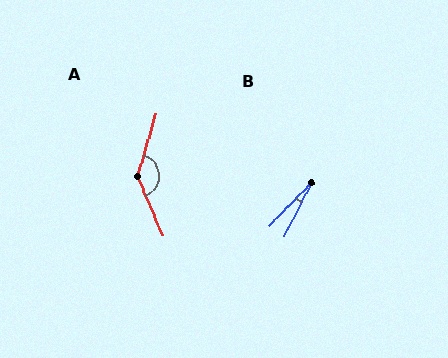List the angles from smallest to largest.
B (17°), A (140°).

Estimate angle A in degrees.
Approximately 140 degrees.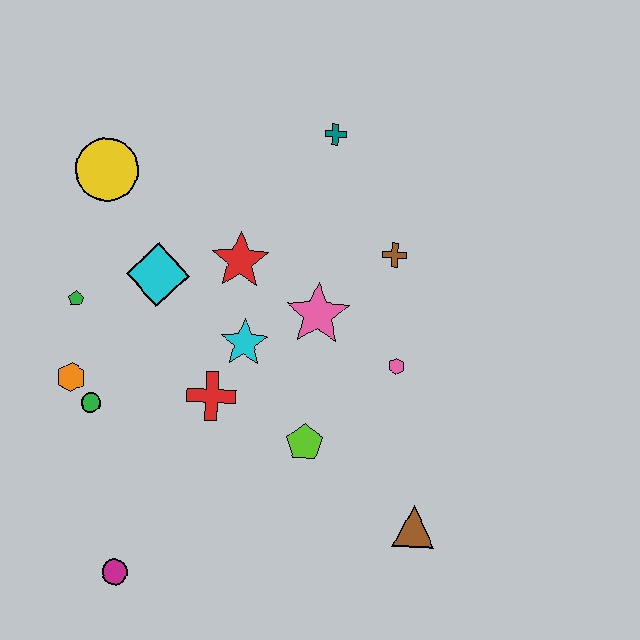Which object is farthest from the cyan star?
The magenta circle is farthest from the cyan star.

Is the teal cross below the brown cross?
No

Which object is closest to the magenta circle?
The green circle is closest to the magenta circle.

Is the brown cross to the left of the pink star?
No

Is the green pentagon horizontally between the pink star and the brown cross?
No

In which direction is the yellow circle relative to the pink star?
The yellow circle is to the left of the pink star.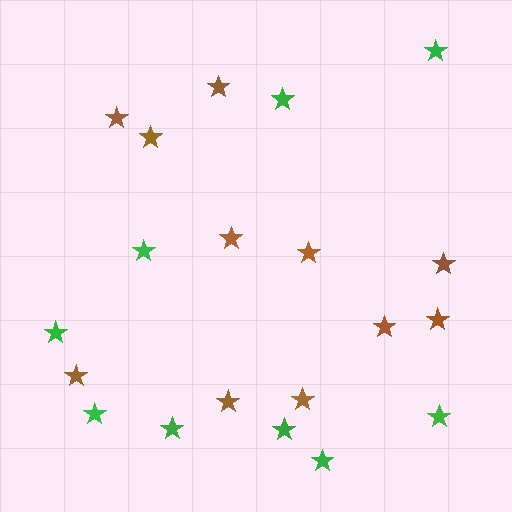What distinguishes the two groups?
There are 2 groups: one group of green stars (9) and one group of brown stars (11).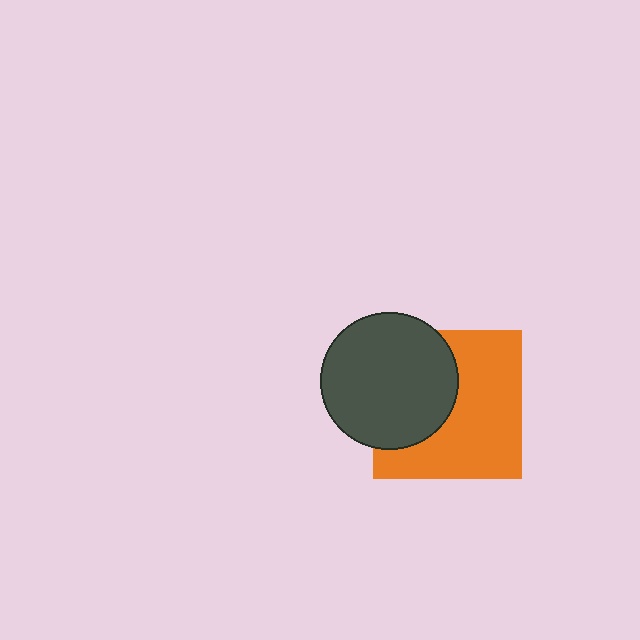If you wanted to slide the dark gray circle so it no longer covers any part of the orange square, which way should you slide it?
Slide it left — that is the most direct way to separate the two shapes.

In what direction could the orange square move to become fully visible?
The orange square could move right. That would shift it out from behind the dark gray circle entirely.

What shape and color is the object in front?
The object in front is a dark gray circle.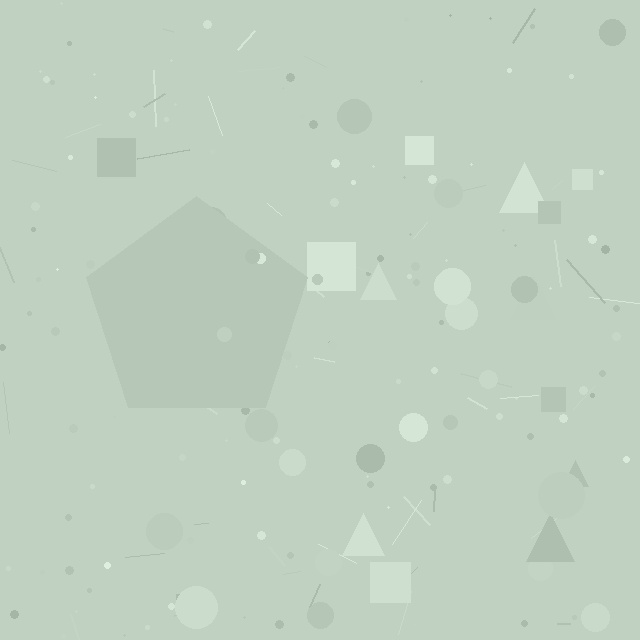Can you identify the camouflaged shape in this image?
The camouflaged shape is a pentagon.